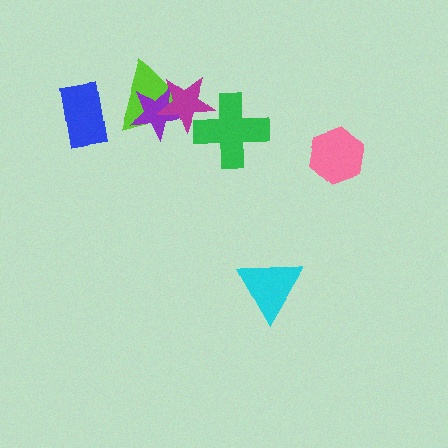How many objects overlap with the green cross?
1 object overlaps with the green cross.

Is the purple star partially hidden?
Yes, it is partially covered by another shape.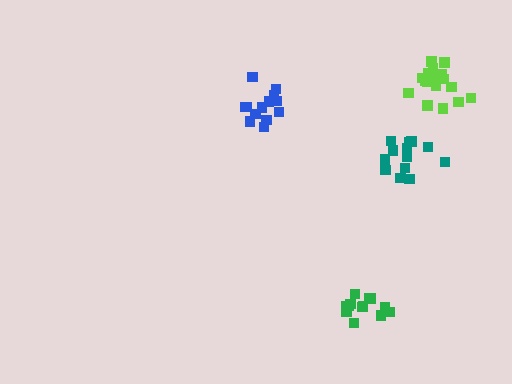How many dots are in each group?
Group 1: 13 dots, Group 2: 13 dots, Group 3: 18 dots, Group 4: 13 dots (57 total).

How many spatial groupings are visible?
There are 4 spatial groupings.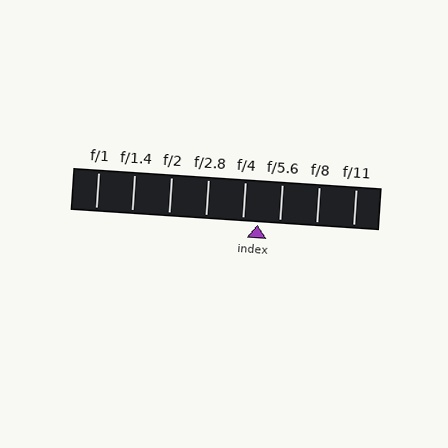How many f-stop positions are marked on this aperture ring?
There are 8 f-stop positions marked.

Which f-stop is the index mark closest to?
The index mark is closest to f/4.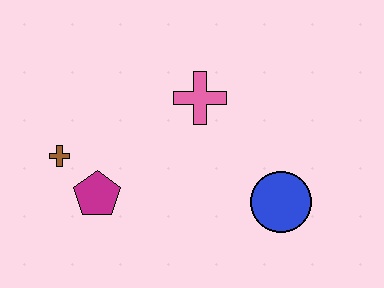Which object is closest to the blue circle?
The pink cross is closest to the blue circle.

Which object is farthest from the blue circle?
The brown cross is farthest from the blue circle.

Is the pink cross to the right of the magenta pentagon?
Yes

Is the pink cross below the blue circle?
No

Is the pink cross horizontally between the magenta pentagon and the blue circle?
Yes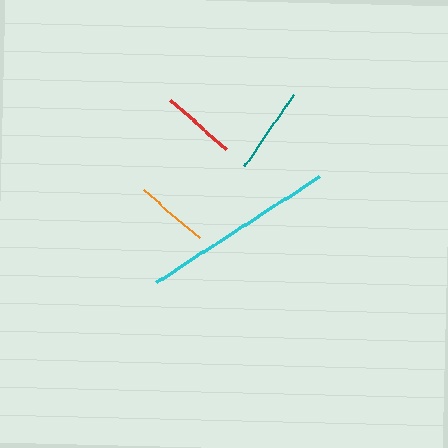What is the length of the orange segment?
The orange segment is approximately 74 pixels long.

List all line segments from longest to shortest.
From longest to shortest: cyan, teal, red, orange.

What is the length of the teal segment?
The teal segment is approximately 87 pixels long.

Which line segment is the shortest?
The orange line is the shortest at approximately 74 pixels.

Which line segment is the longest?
The cyan line is the longest at approximately 195 pixels.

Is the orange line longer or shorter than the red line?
The red line is longer than the orange line.